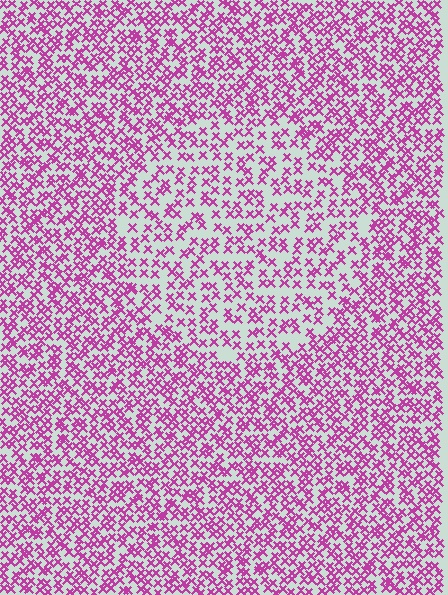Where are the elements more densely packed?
The elements are more densely packed outside the circle boundary.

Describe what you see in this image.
The image contains small magenta elements arranged at two different densities. A circle-shaped region is visible where the elements are less densely packed than the surrounding area.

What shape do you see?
I see a circle.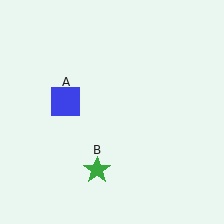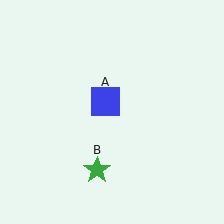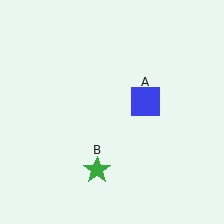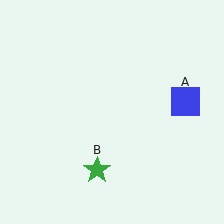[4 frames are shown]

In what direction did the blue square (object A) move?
The blue square (object A) moved right.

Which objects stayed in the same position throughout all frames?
Green star (object B) remained stationary.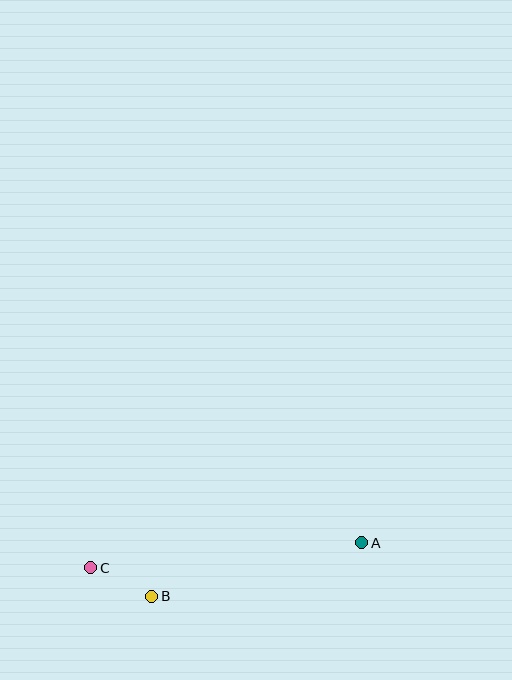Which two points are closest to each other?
Points B and C are closest to each other.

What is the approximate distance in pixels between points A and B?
The distance between A and B is approximately 217 pixels.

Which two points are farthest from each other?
Points A and C are farthest from each other.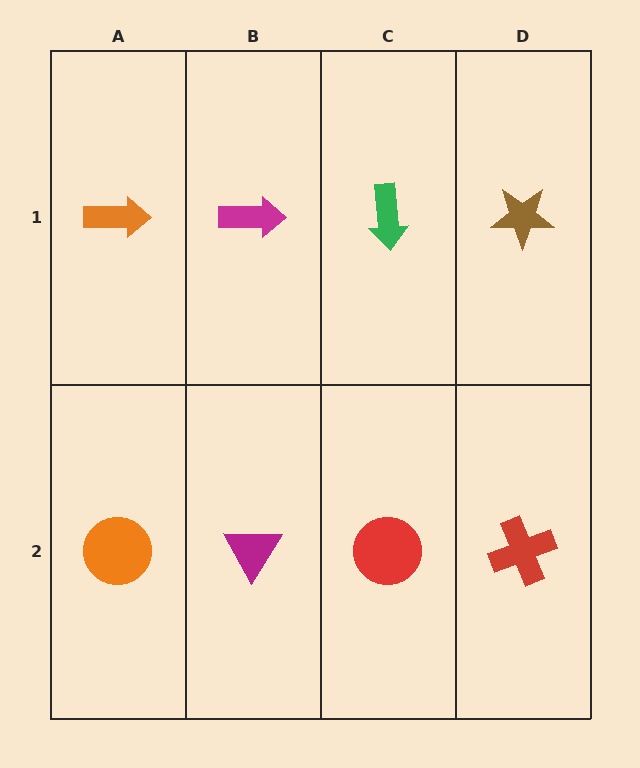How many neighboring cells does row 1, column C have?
3.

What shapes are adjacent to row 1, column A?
An orange circle (row 2, column A), a magenta arrow (row 1, column B).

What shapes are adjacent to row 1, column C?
A red circle (row 2, column C), a magenta arrow (row 1, column B), a brown star (row 1, column D).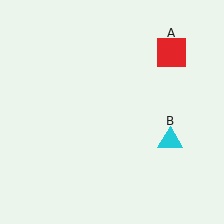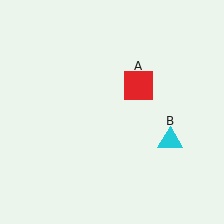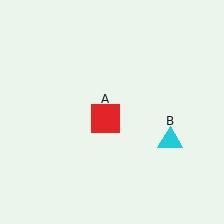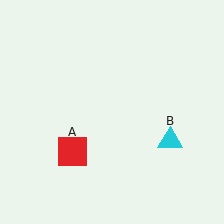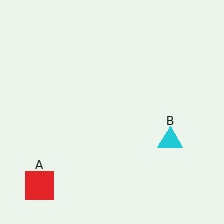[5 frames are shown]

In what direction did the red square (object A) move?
The red square (object A) moved down and to the left.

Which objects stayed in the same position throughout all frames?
Cyan triangle (object B) remained stationary.